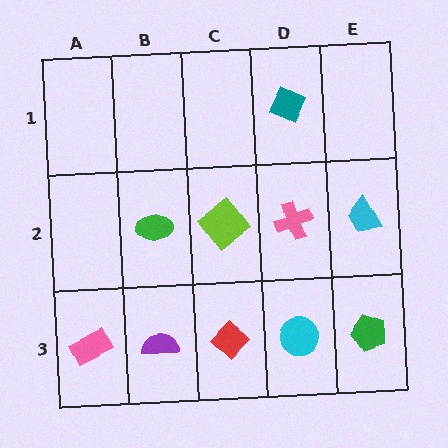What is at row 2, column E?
A cyan trapezoid.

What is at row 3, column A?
A pink rectangle.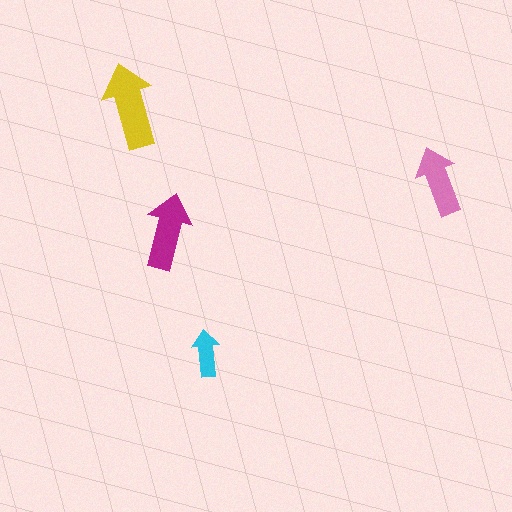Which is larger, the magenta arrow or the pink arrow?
The magenta one.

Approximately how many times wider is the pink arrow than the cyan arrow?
About 1.5 times wider.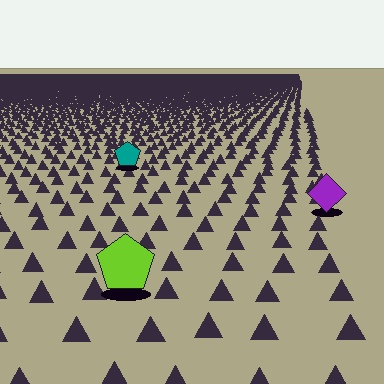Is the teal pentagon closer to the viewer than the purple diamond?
No. The purple diamond is closer — you can tell from the texture gradient: the ground texture is coarser near it.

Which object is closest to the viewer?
The lime pentagon is closest. The texture marks near it are larger and more spread out.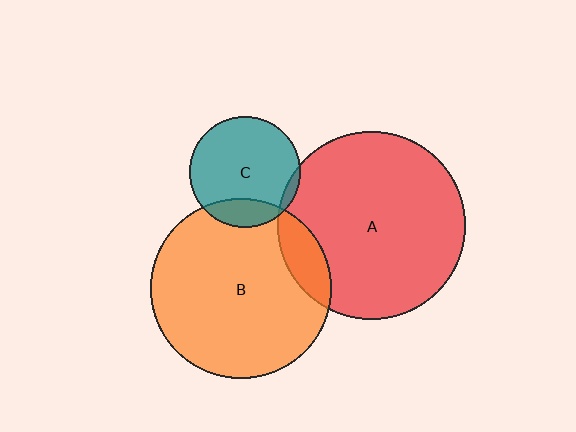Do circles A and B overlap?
Yes.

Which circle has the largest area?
Circle A (red).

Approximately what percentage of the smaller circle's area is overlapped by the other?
Approximately 10%.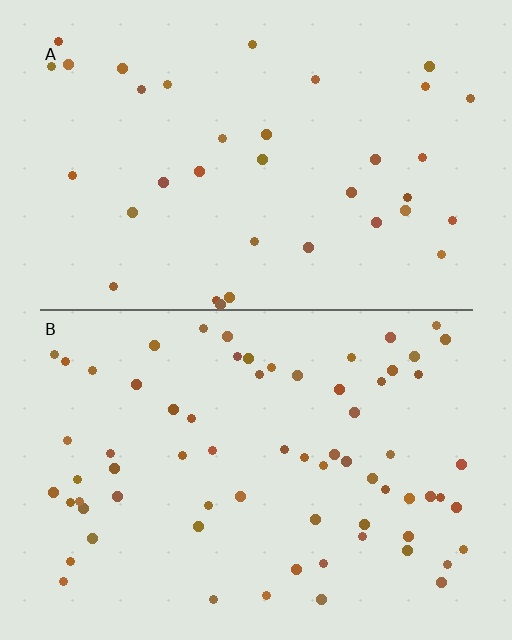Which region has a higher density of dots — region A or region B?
B (the bottom).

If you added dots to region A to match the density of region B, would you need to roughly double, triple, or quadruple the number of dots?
Approximately double.